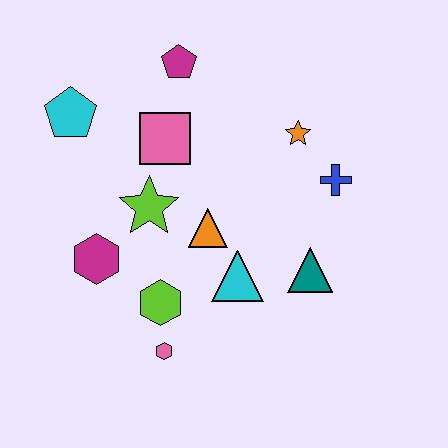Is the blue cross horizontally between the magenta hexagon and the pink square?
No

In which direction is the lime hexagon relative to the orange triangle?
The lime hexagon is below the orange triangle.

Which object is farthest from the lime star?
The blue cross is farthest from the lime star.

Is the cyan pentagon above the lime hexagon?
Yes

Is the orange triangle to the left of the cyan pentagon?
No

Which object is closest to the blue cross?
The orange star is closest to the blue cross.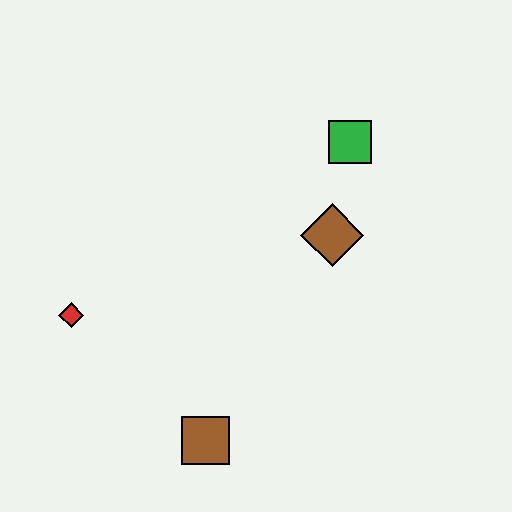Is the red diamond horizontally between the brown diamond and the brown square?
No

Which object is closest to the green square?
The brown diamond is closest to the green square.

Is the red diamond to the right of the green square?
No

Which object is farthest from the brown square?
The green square is farthest from the brown square.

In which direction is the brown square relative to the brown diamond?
The brown square is below the brown diamond.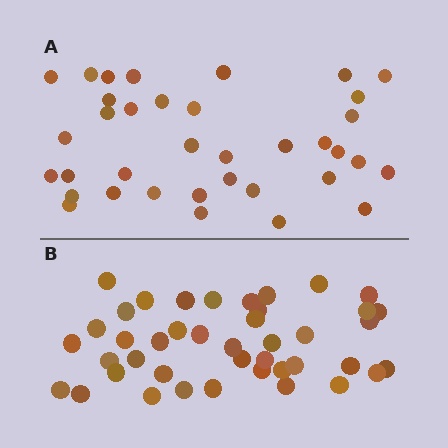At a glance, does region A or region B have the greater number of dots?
Region B (the bottom region) has more dots.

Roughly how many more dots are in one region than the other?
Region B has about 6 more dots than region A.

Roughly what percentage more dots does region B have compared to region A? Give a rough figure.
About 15% more.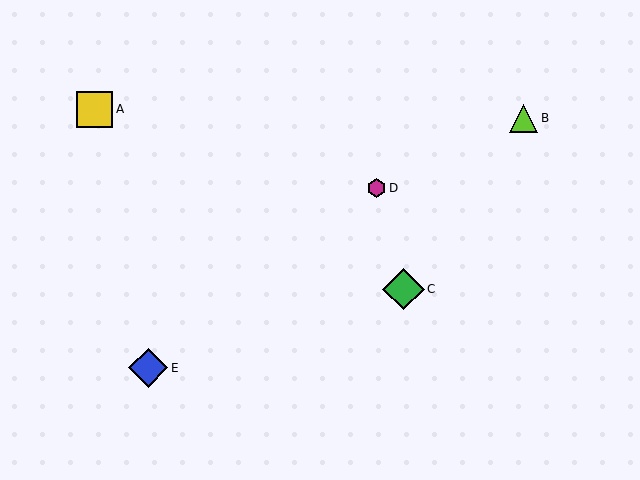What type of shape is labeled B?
Shape B is a lime triangle.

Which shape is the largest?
The green diamond (labeled C) is the largest.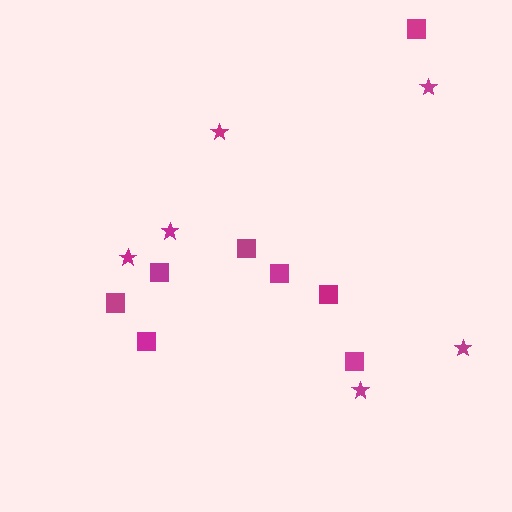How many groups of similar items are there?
There are 2 groups: one group of squares (8) and one group of stars (6).